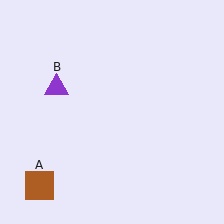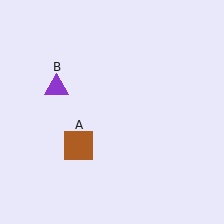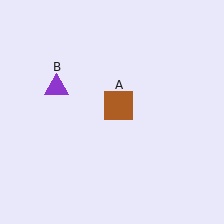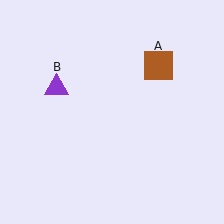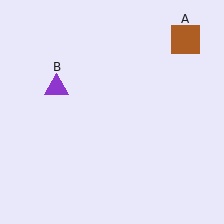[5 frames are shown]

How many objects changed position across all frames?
1 object changed position: brown square (object A).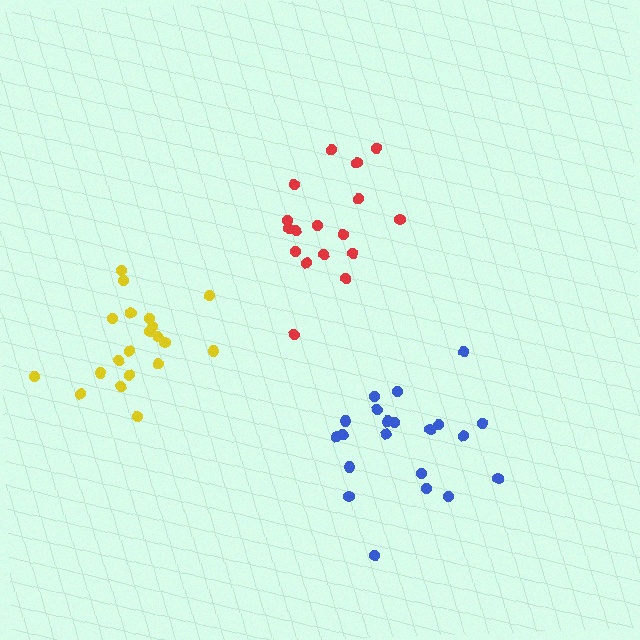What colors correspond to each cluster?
The clusters are colored: blue, red, yellow.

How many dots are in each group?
Group 1: 21 dots, Group 2: 17 dots, Group 3: 20 dots (58 total).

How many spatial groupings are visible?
There are 3 spatial groupings.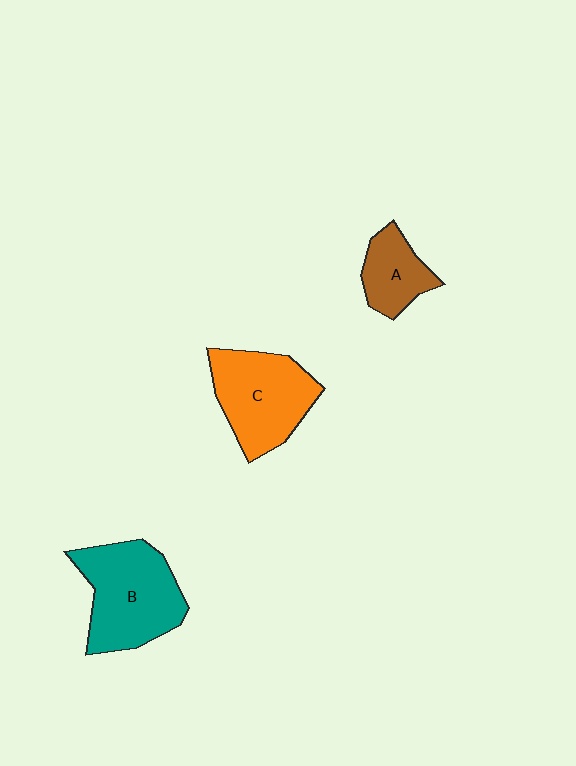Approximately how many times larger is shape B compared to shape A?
Approximately 2.0 times.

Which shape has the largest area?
Shape B (teal).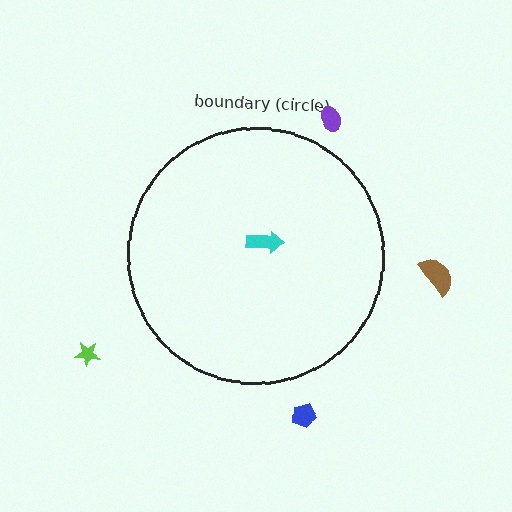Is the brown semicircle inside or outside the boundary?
Outside.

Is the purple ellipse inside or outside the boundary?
Outside.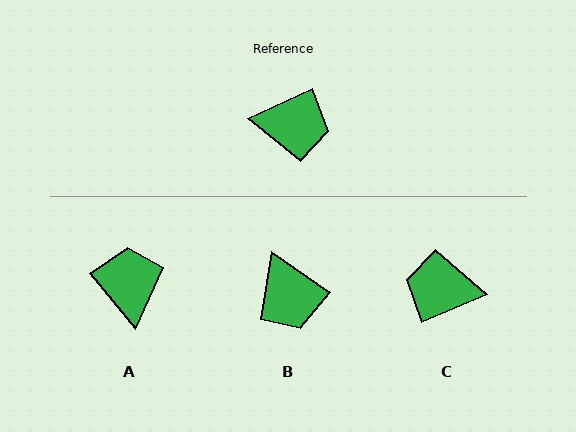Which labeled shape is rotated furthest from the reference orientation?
C, about 179 degrees away.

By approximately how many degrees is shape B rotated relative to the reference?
Approximately 59 degrees clockwise.